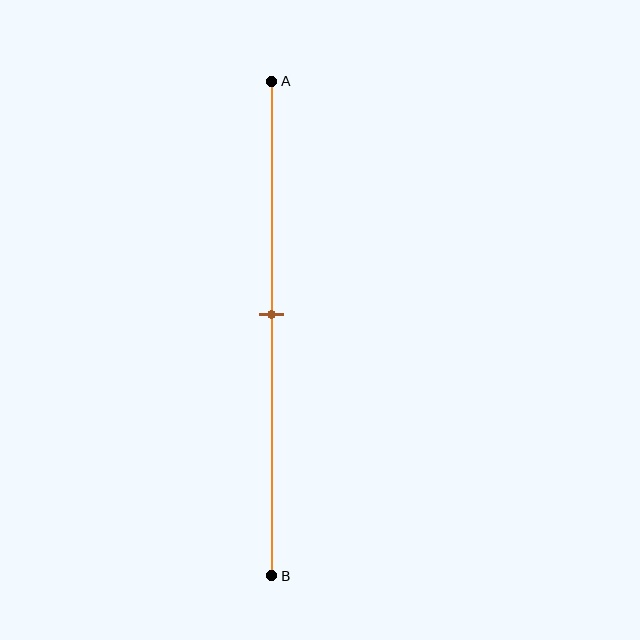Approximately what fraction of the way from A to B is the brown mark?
The brown mark is approximately 45% of the way from A to B.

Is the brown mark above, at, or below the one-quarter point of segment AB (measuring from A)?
The brown mark is below the one-quarter point of segment AB.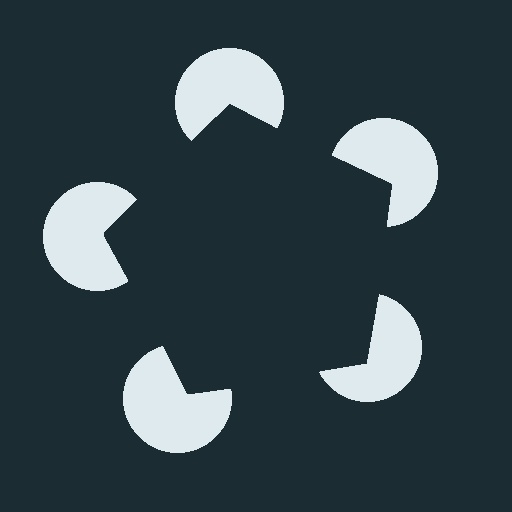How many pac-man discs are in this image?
There are 5 — one at each vertex of the illusory pentagon.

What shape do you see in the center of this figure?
An illusory pentagon — its edges are inferred from the aligned wedge cuts in the pac-man discs, not physically drawn.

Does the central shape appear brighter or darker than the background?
It typically appears slightly darker than the background, even though no actual brightness change is drawn.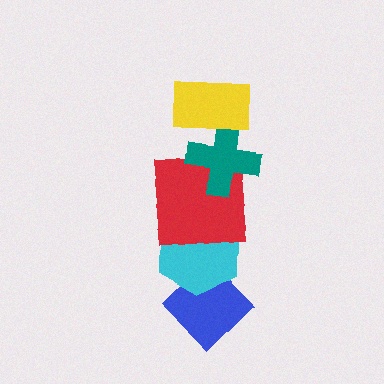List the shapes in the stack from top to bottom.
From top to bottom: the yellow rectangle, the teal cross, the red square, the cyan hexagon, the blue diamond.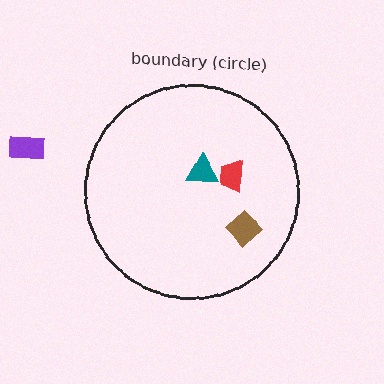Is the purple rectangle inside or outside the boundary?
Outside.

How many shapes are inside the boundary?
3 inside, 1 outside.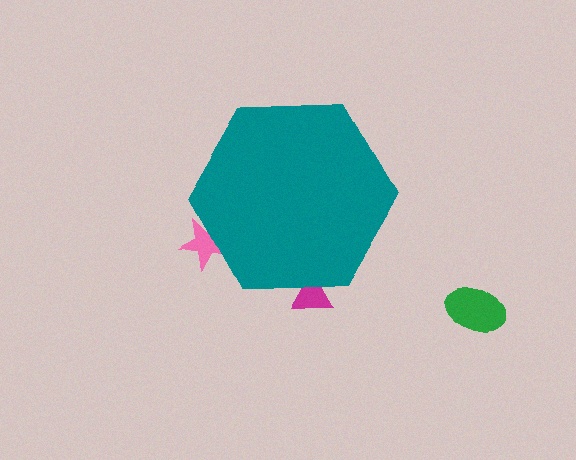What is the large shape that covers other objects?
A teal hexagon.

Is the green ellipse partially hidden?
No, the green ellipse is fully visible.